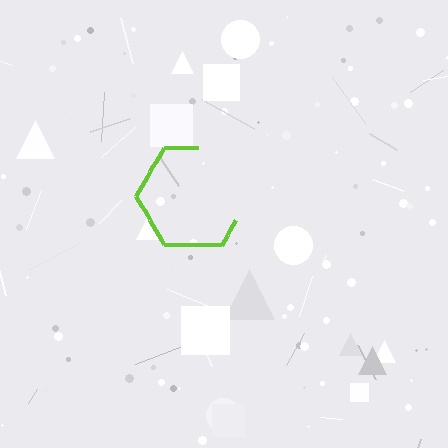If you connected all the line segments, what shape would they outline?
They would outline a hexagon.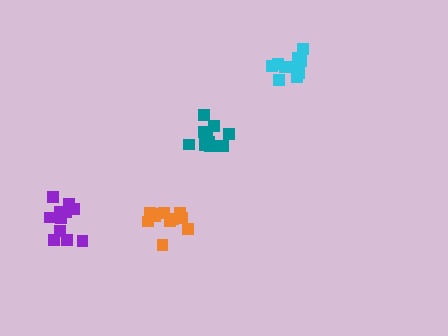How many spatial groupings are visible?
There are 4 spatial groupings.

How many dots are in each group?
Group 1: 11 dots, Group 2: 11 dots, Group 3: 13 dots, Group 4: 13 dots (48 total).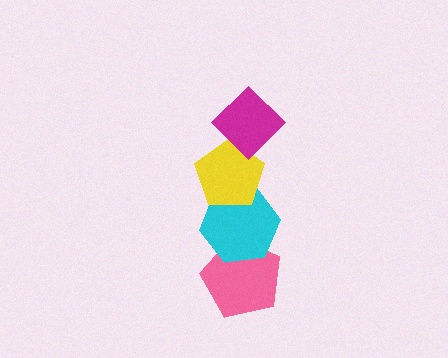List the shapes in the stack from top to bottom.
From top to bottom: the magenta diamond, the yellow pentagon, the cyan hexagon, the pink pentagon.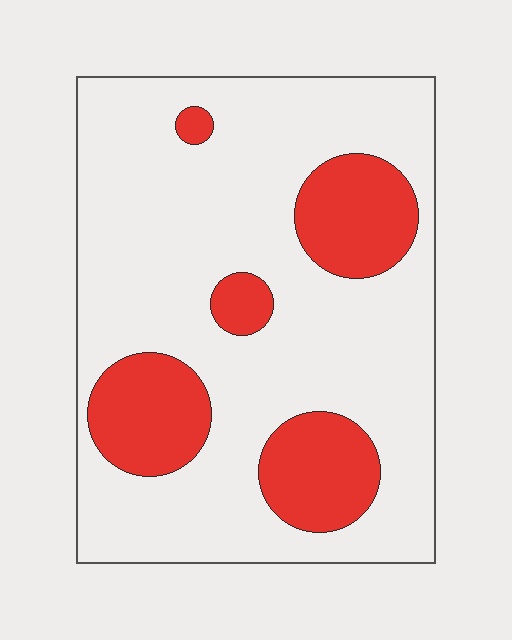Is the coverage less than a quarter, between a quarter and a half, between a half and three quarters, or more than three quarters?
Less than a quarter.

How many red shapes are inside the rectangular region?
5.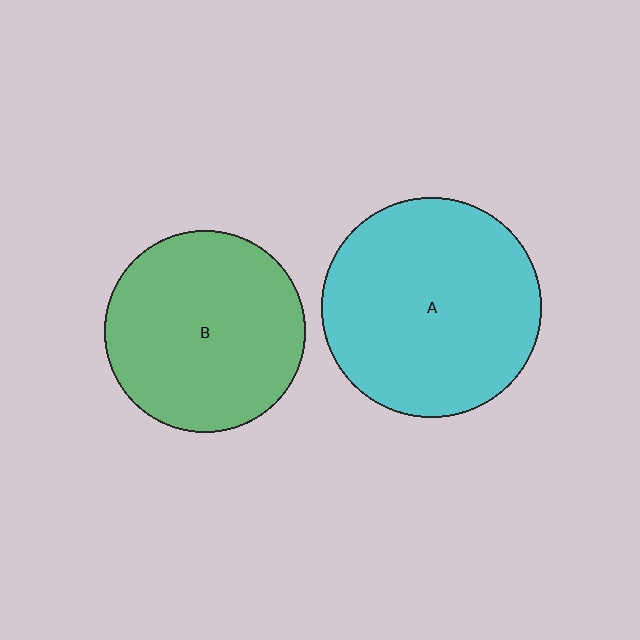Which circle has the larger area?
Circle A (cyan).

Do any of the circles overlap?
No, none of the circles overlap.